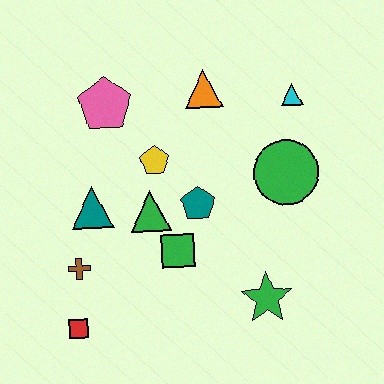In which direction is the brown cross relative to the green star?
The brown cross is to the left of the green star.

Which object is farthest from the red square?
The cyan triangle is farthest from the red square.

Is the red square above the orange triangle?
No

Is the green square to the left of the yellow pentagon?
No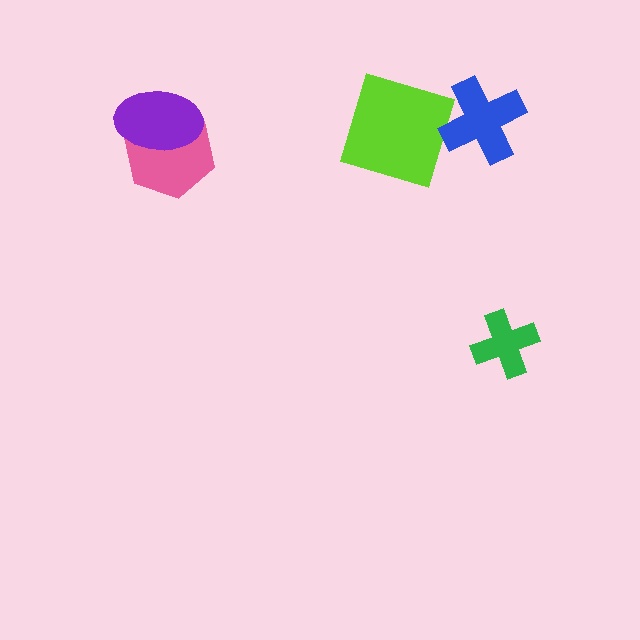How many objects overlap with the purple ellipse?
1 object overlaps with the purple ellipse.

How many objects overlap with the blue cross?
0 objects overlap with the blue cross.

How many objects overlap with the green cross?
0 objects overlap with the green cross.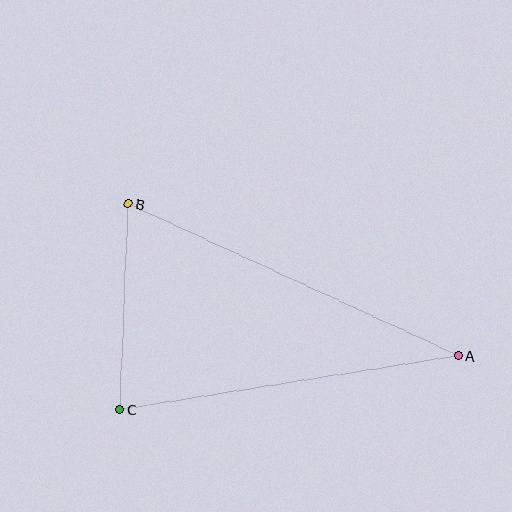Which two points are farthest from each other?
Points A and B are farthest from each other.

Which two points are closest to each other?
Points B and C are closest to each other.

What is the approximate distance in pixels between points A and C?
The distance between A and C is approximately 343 pixels.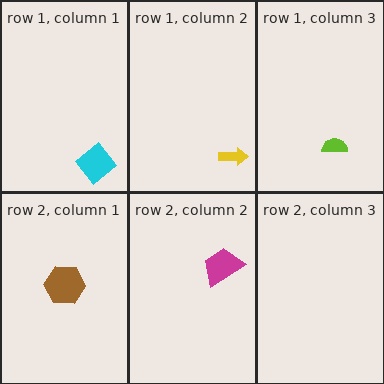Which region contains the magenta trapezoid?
The row 2, column 2 region.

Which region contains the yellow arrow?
The row 1, column 2 region.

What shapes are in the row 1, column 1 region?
The cyan diamond.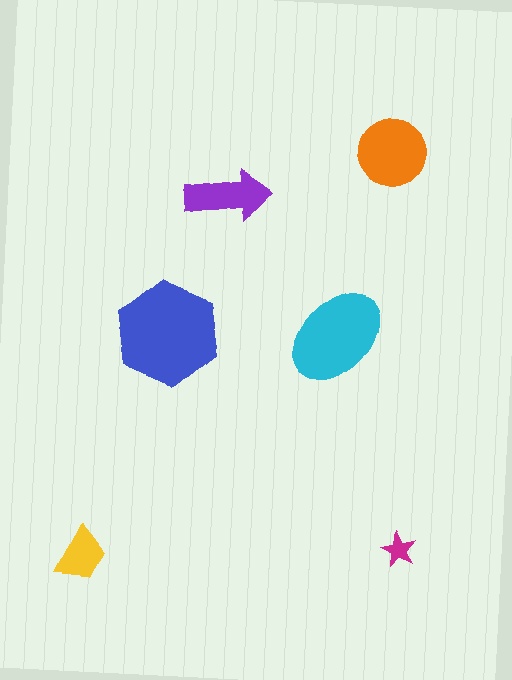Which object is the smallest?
The magenta star.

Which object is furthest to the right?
The magenta star is rightmost.